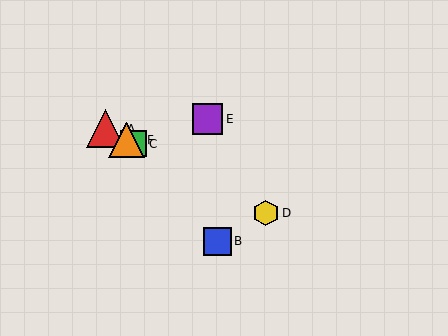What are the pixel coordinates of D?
Object D is at (266, 213).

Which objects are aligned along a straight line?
Objects A, C, D, F are aligned along a straight line.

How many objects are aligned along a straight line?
4 objects (A, C, D, F) are aligned along a straight line.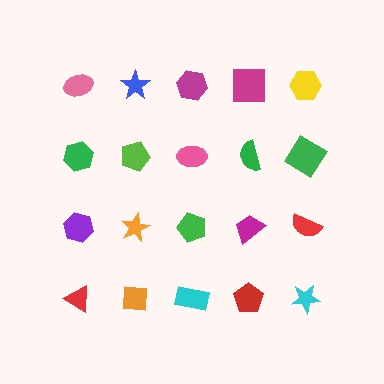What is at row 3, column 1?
A purple hexagon.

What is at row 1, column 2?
A blue star.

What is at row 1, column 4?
A magenta square.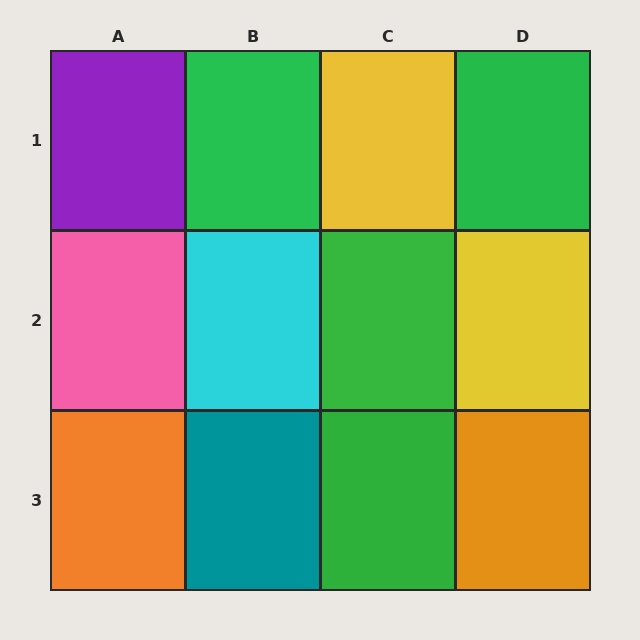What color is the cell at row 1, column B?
Green.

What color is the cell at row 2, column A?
Pink.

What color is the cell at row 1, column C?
Yellow.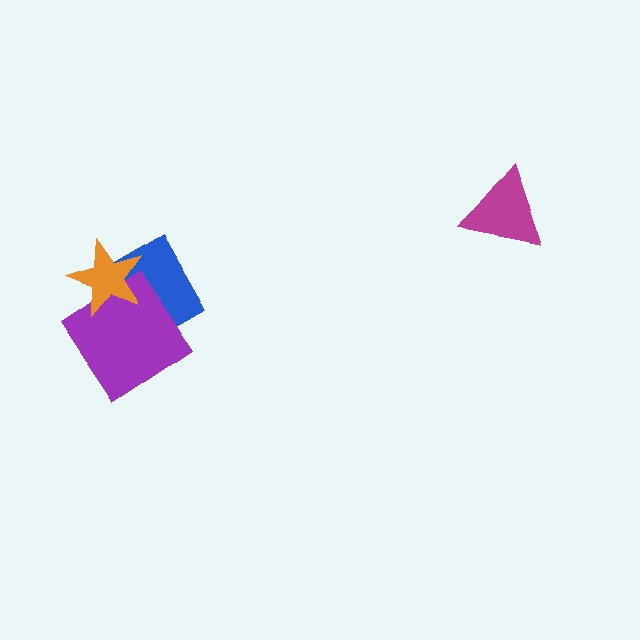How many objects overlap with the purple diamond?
2 objects overlap with the purple diamond.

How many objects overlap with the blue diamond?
2 objects overlap with the blue diamond.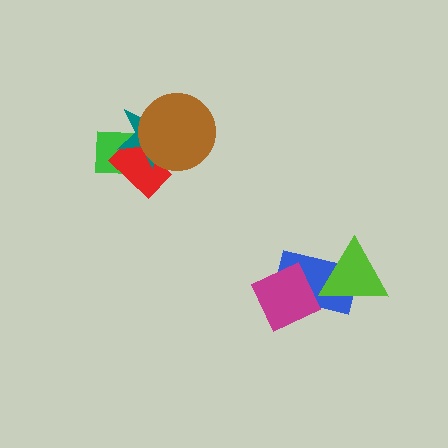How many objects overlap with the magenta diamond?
1 object overlaps with the magenta diamond.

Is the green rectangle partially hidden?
Yes, it is partially covered by another shape.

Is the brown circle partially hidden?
No, no other shape covers it.